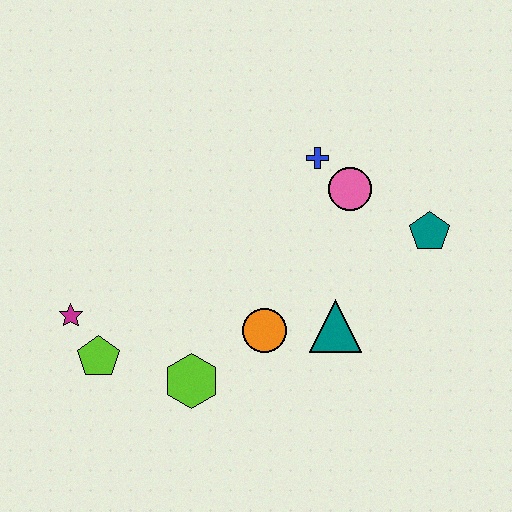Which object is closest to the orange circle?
The teal triangle is closest to the orange circle.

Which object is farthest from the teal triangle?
The magenta star is farthest from the teal triangle.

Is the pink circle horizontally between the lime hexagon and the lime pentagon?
No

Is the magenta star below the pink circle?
Yes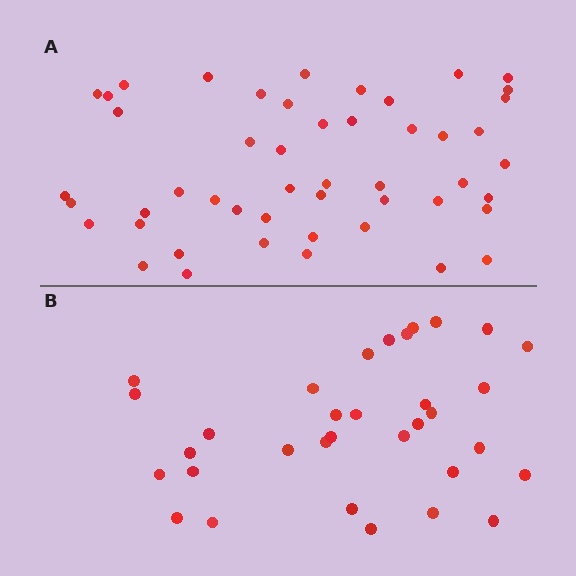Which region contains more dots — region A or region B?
Region A (the top region) has more dots.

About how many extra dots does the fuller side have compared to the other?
Region A has approximately 15 more dots than region B.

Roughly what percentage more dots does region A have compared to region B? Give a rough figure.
About 50% more.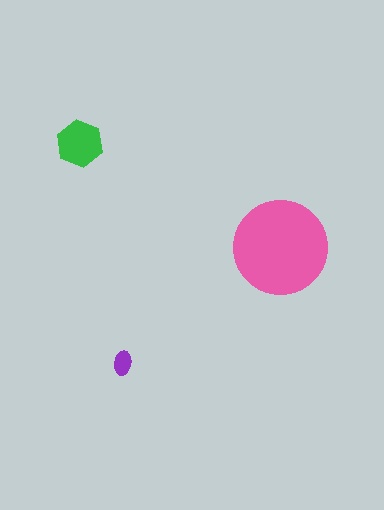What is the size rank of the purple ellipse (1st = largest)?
3rd.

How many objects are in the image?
There are 3 objects in the image.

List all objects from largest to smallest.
The pink circle, the green hexagon, the purple ellipse.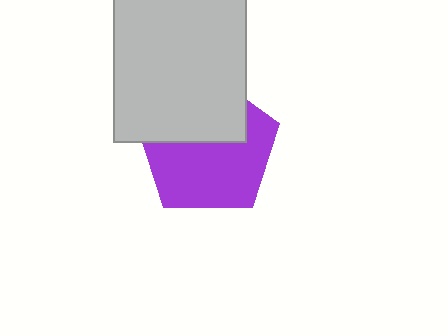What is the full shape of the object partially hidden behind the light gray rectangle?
The partially hidden object is a purple pentagon.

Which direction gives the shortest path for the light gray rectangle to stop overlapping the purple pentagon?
Moving up gives the shortest separation.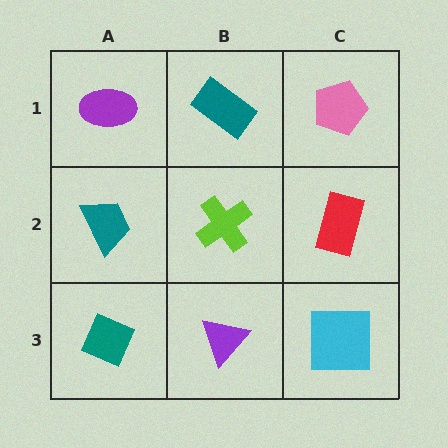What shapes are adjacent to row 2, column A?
A purple ellipse (row 1, column A), a teal diamond (row 3, column A), a lime cross (row 2, column B).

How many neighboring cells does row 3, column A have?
2.